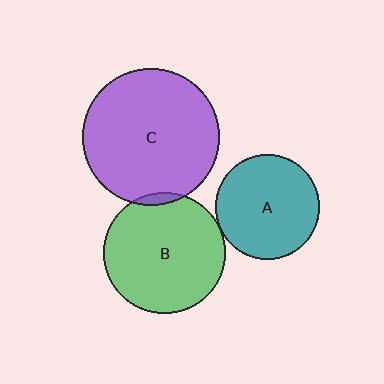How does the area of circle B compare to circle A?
Approximately 1.3 times.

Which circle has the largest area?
Circle C (purple).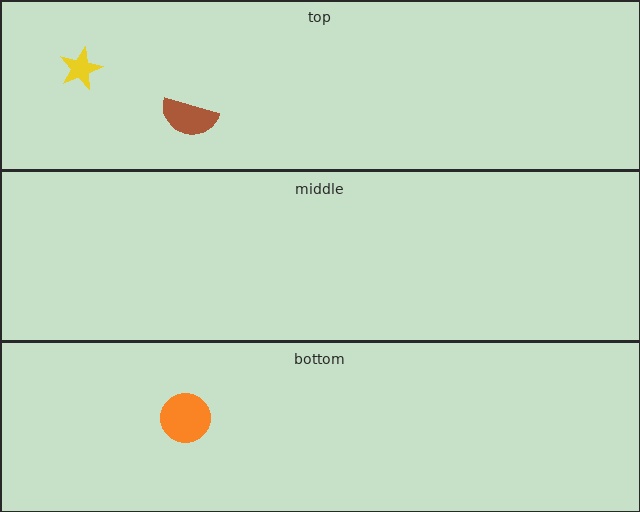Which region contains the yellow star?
The top region.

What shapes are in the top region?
The yellow star, the brown semicircle.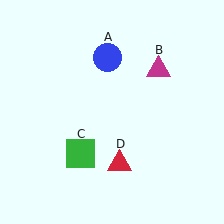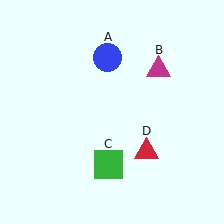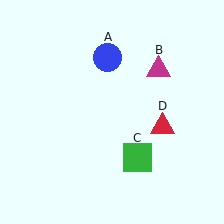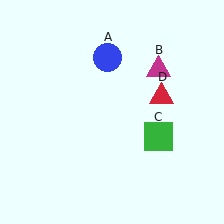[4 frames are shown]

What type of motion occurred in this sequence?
The green square (object C), red triangle (object D) rotated counterclockwise around the center of the scene.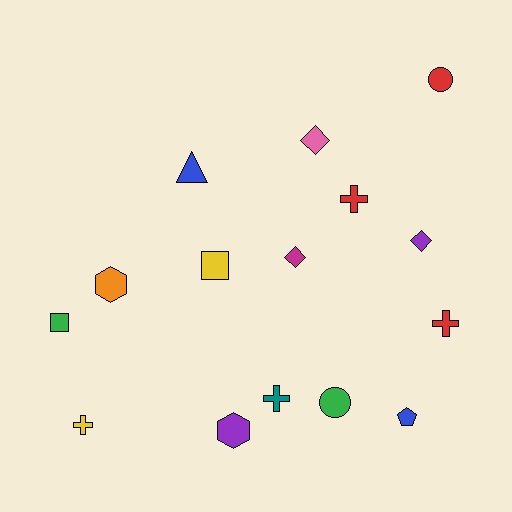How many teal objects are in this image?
There is 1 teal object.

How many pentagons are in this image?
There is 1 pentagon.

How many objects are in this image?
There are 15 objects.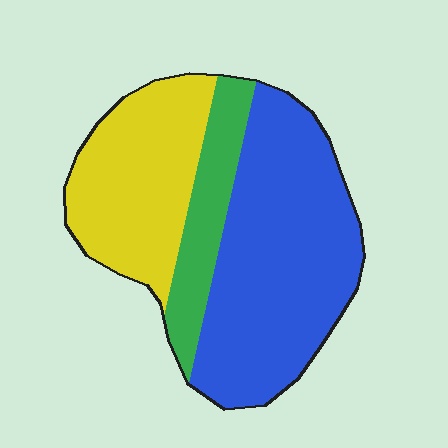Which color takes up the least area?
Green, at roughly 15%.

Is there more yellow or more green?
Yellow.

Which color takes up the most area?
Blue, at roughly 50%.